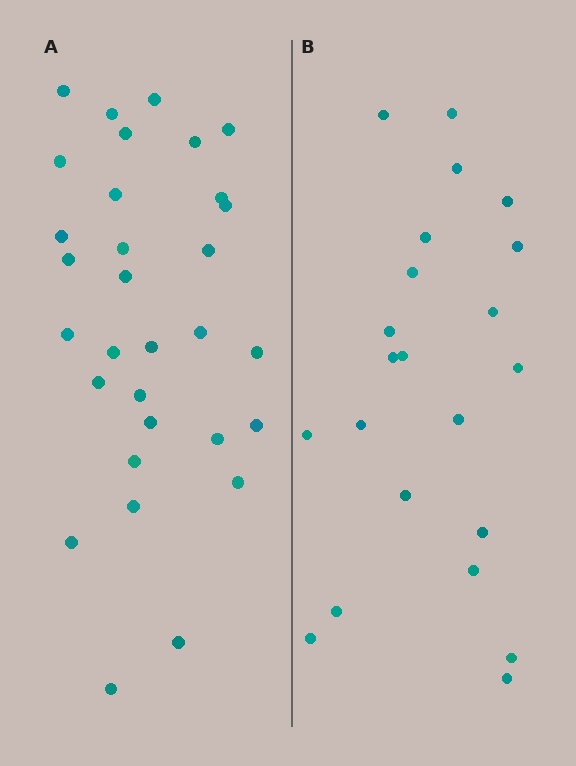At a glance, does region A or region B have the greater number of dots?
Region A (the left region) has more dots.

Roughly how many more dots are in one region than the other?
Region A has roughly 8 or so more dots than region B.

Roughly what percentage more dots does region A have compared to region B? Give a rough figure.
About 40% more.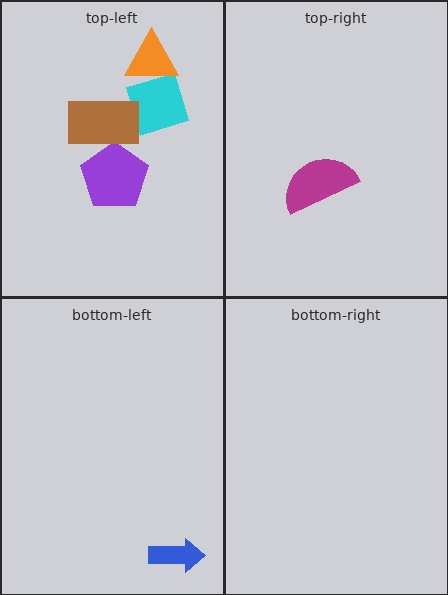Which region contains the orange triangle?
The top-left region.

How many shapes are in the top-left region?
4.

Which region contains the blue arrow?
The bottom-left region.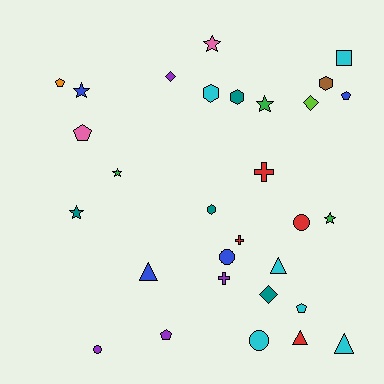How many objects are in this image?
There are 30 objects.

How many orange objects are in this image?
There is 1 orange object.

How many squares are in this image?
There is 1 square.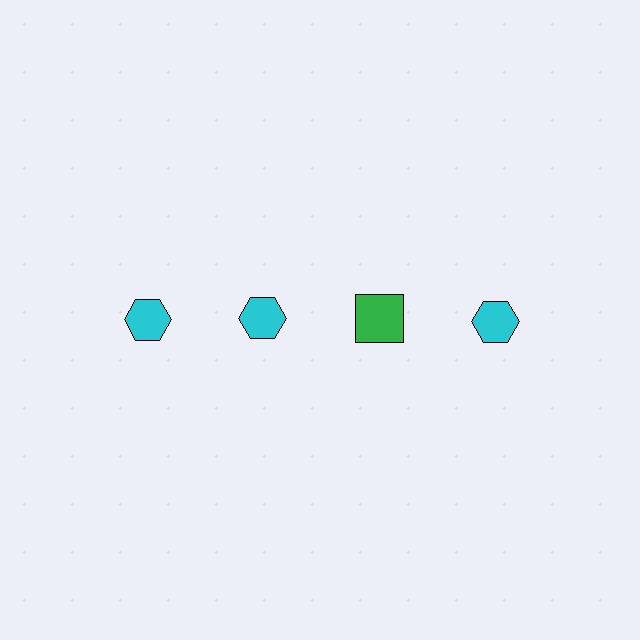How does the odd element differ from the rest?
It differs in both color (green instead of cyan) and shape (square instead of hexagon).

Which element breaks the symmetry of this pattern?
The green square in the top row, center column breaks the symmetry. All other shapes are cyan hexagons.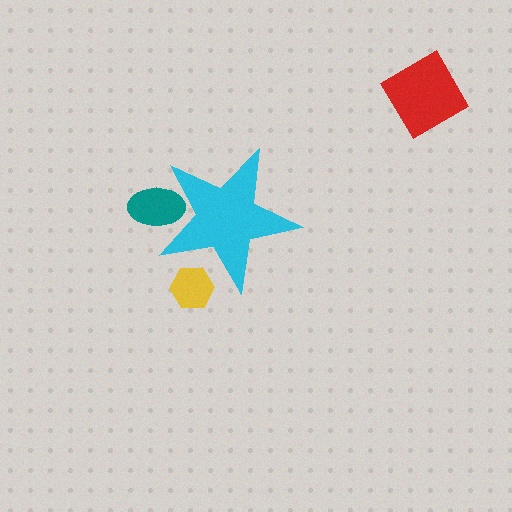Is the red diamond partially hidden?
No, the red diamond is fully visible.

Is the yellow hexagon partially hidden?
Yes, the yellow hexagon is partially hidden behind the cyan star.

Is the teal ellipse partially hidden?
Yes, the teal ellipse is partially hidden behind the cyan star.